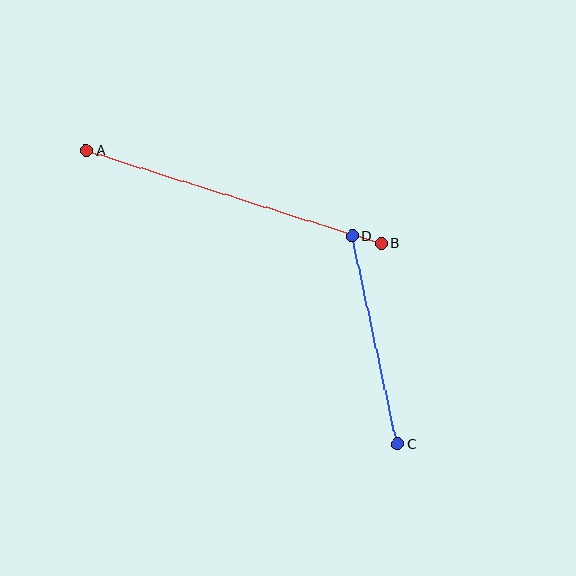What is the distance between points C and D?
The distance is approximately 213 pixels.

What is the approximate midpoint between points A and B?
The midpoint is at approximately (234, 197) pixels.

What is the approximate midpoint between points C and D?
The midpoint is at approximately (375, 340) pixels.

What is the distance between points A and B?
The distance is approximately 309 pixels.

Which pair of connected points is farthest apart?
Points A and B are farthest apart.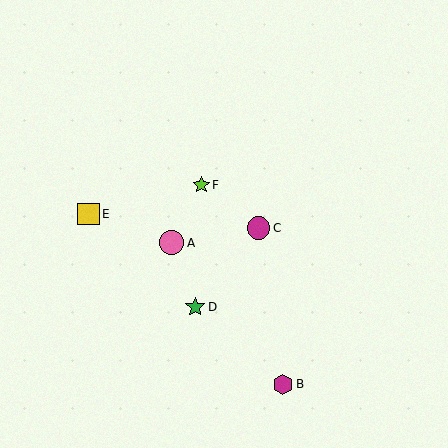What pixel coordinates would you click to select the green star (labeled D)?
Click at (195, 307) to select the green star D.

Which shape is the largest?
The pink circle (labeled A) is the largest.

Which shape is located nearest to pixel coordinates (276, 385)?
The magenta hexagon (labeled B) at (283, 384) is nearest to that location.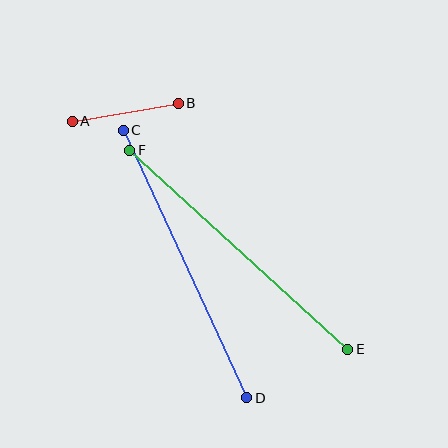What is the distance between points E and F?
The distance is approximately 295 pixels.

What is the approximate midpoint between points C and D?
The midpoint is at approximately (185, 264) pixels.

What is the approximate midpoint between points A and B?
The midpoint is at approximately (125, 112) pixels.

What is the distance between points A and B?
The distance is approximately 108 pixels.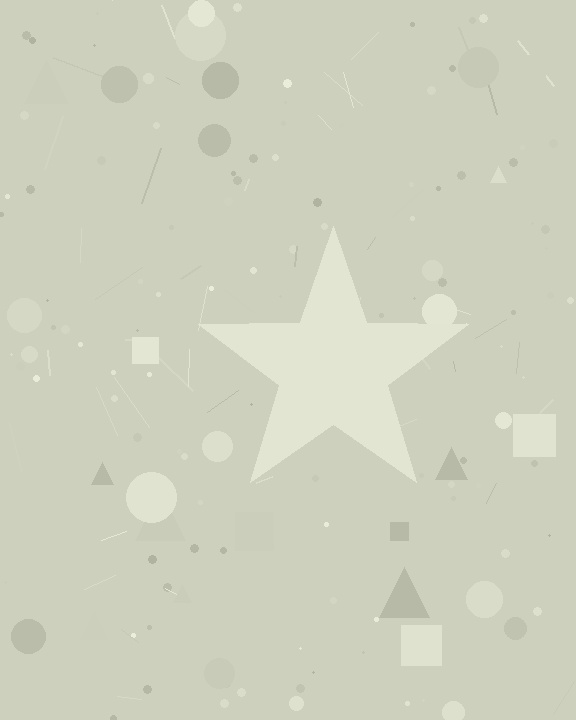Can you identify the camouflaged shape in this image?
The camouflaged shape is a star.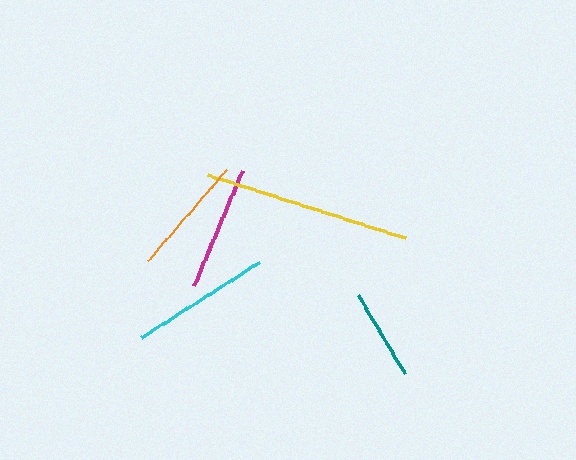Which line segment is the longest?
The yellow line is the longest at approximately 207 pixels.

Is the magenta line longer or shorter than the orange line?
The magenta line is longer than the orange line.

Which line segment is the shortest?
The teal line is the shortest at approximately 91 pixels.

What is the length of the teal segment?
The teal segment is approximately 91 pixels long.